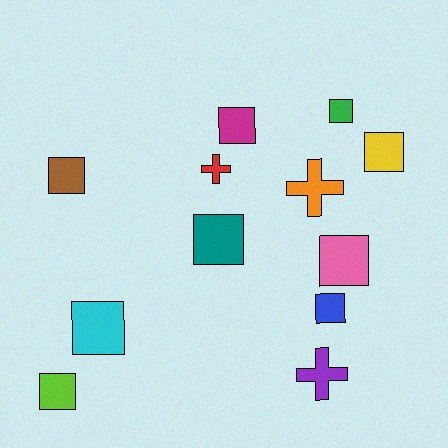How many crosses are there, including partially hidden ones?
There are 3 crosses.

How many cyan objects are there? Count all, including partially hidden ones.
There is 1 cyan object.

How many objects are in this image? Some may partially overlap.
There are 12 objects.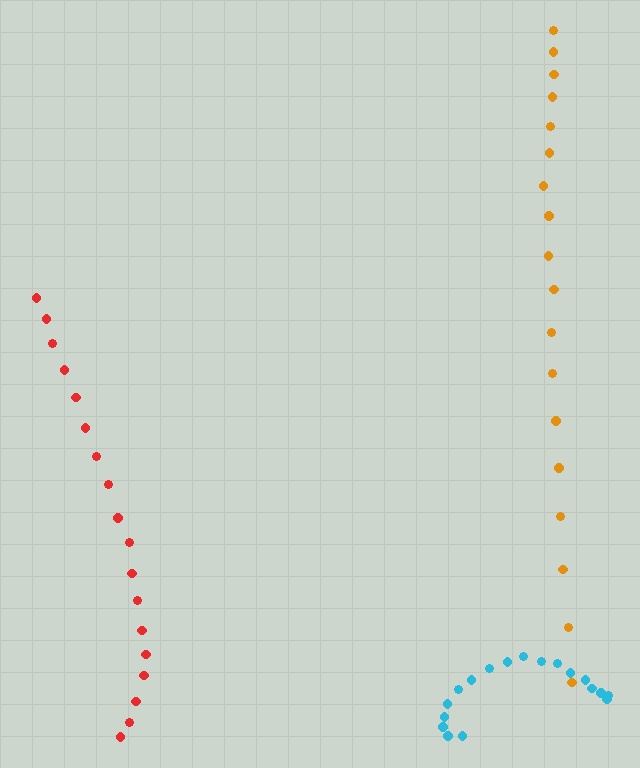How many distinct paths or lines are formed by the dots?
There are 3 distinct paths.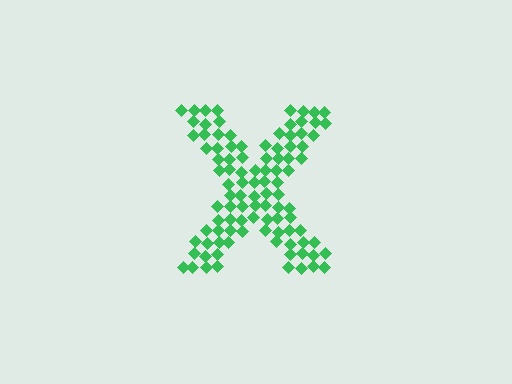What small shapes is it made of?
It is made of small diamonds.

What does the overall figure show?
The overall figure shows the letter X.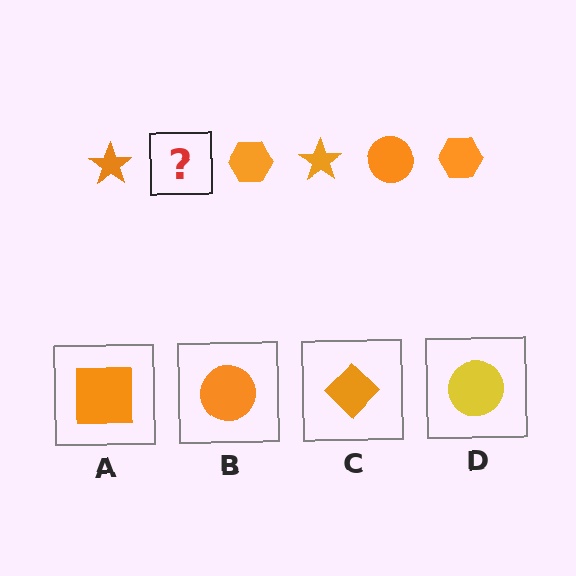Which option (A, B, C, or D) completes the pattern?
B.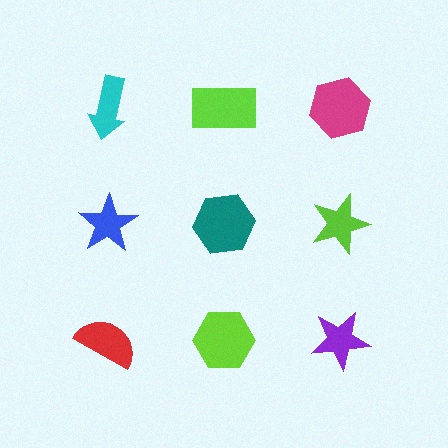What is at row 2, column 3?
A lime star.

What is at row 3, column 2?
A lime hexagon.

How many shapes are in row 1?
3 shapes.